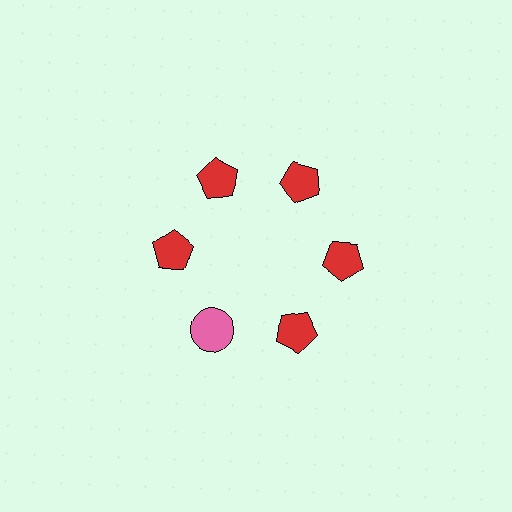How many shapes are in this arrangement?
There are 6 shapes arranged in a ring pattern.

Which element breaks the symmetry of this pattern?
The pink circle at roughly the 7 o'clock position breaks the symmetry. All other shapes are red pentagons.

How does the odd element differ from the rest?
It differs in both color (pink instead of red) and shape (circle instead of pentagon).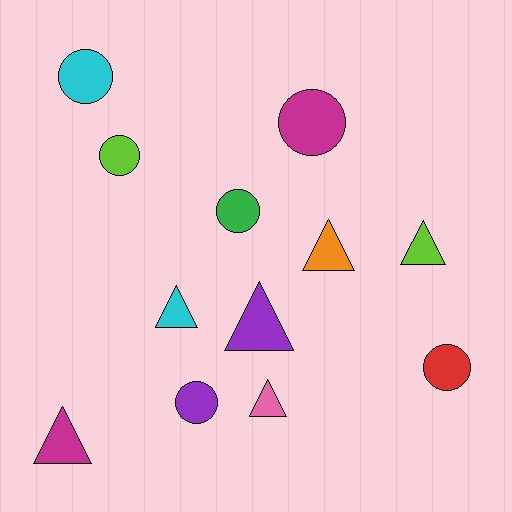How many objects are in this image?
There are 12 objects.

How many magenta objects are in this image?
There are 2 magenta objects.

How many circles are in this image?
There are 6 circles.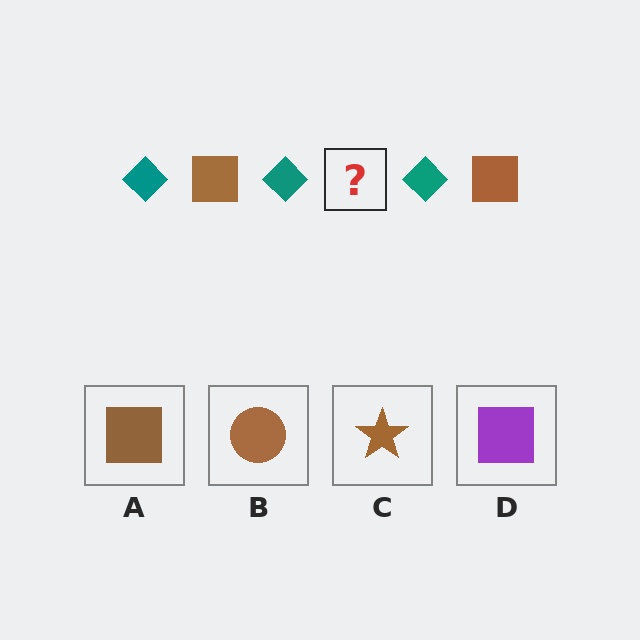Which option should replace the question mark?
Option A.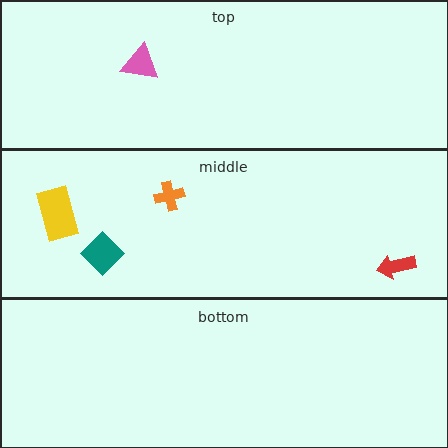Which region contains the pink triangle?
The top region.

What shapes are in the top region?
The pink triangle.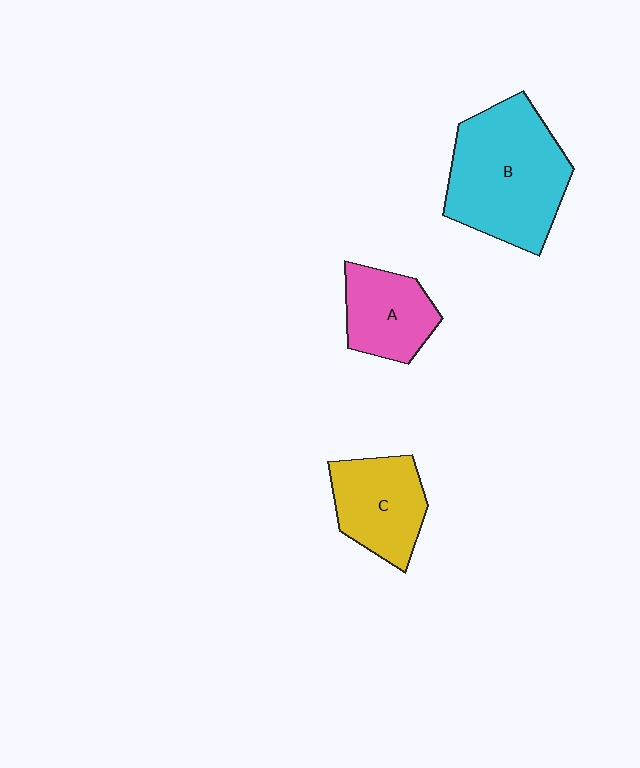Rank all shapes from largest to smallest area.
From largest to smallest: B (cyan), C (yellow), A (pink).